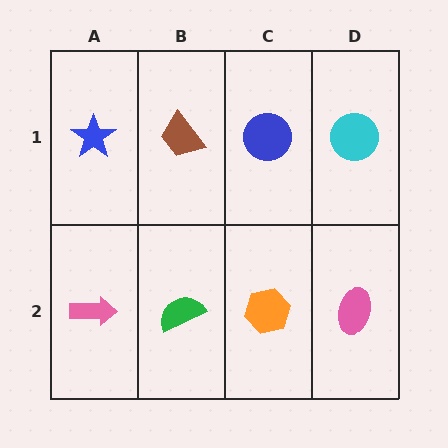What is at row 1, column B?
A brown trapezoid.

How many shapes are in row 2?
4 shapes.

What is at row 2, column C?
An orange hexagon.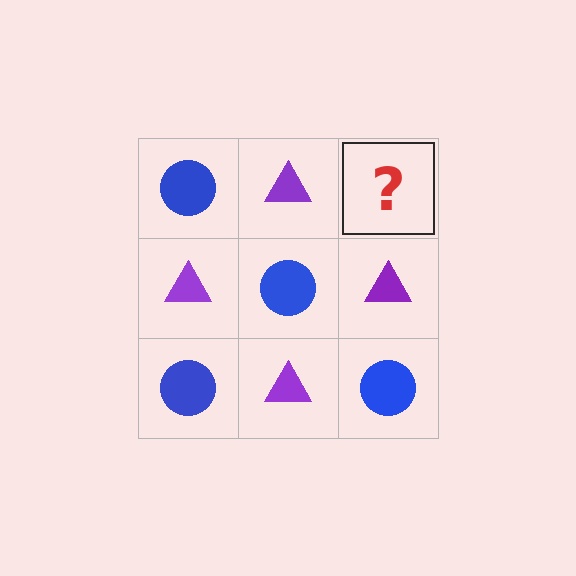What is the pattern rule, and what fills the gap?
The rule is that it alternates blue circle and purple triangle in a checkerboard pattern. The gap should be filled with a blue circle.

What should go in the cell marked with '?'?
The missing cell should contain a blue circle.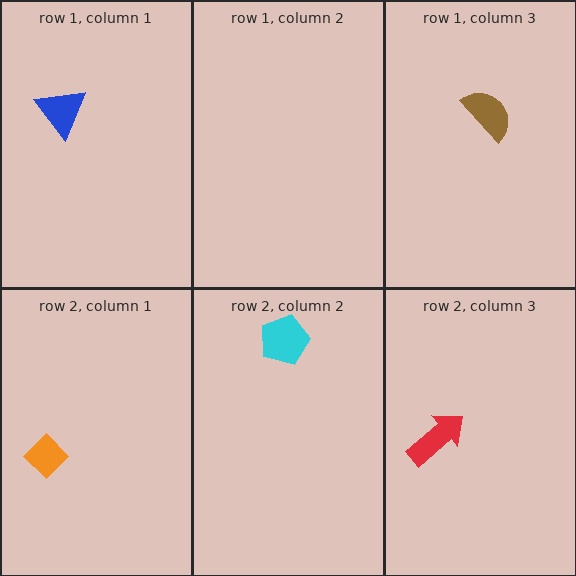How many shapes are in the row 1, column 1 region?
1.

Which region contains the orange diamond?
The row 2, column 1 region.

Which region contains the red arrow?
The row 2, column 3 region.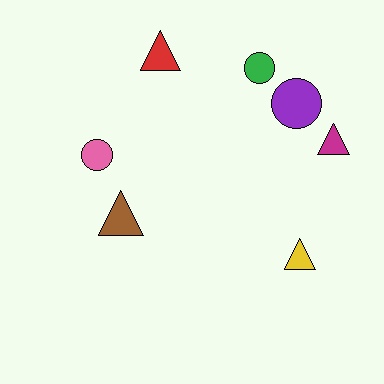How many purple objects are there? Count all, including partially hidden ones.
There is 1 purple object.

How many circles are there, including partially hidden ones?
There are 3 circles.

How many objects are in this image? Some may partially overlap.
There are 7 objects.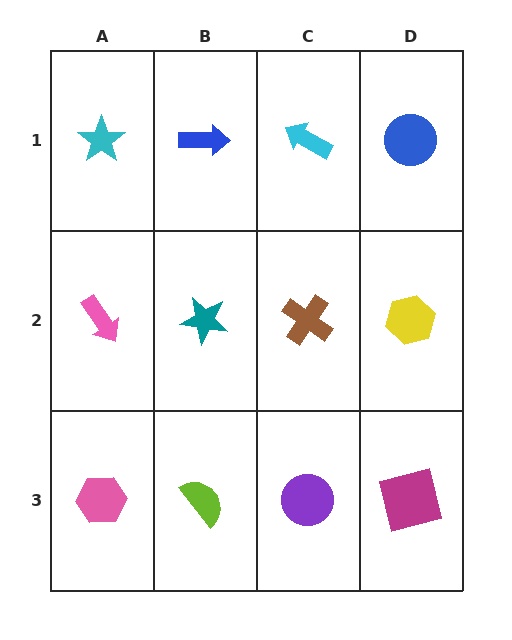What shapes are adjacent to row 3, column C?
A brown cross (row 2, column C), a lime semicircle (row 3, column B), a magenta square (row 3, column D).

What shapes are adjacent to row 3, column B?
A teal star (row 2, column B), a pink hexagon (row 3, column A), a purple circle (row 3, column C).